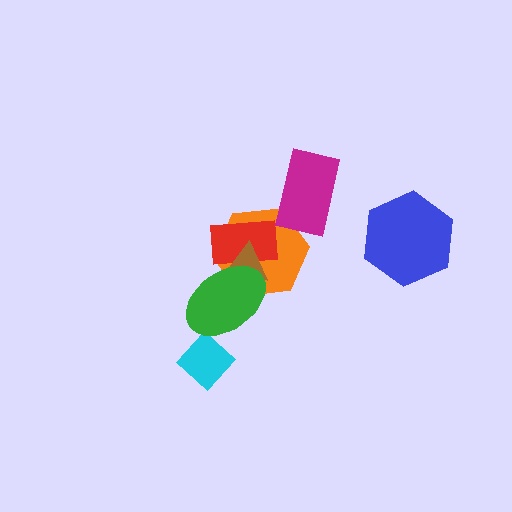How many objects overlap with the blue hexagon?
0 objects overlap with the blue hexagon.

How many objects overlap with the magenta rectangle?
1 object overlaps with the magenta rectangle.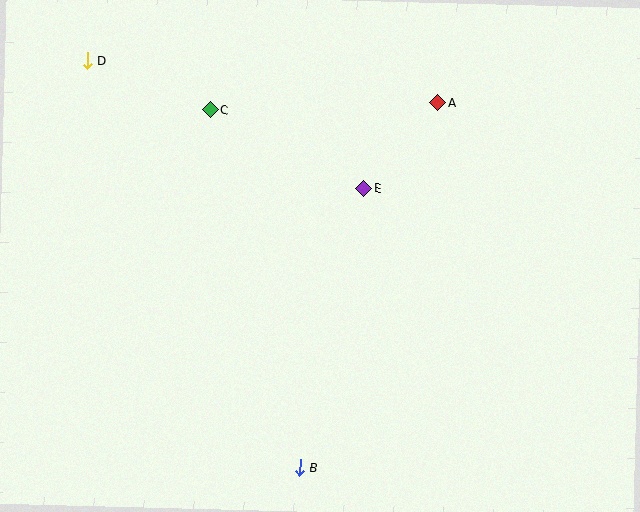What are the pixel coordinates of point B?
Point B is at (300, 468).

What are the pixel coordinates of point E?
Point E is at (363, 189).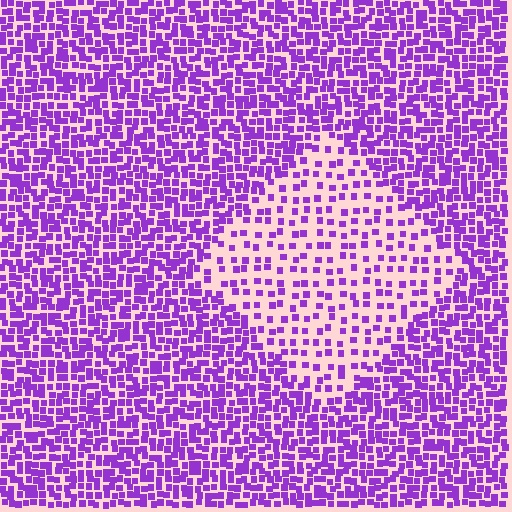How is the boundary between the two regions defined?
The boundary is defined by a change in element density (approximately 2.4x ratio). All elements are the same color, size, and shape.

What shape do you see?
I see a diamond.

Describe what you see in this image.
The image contains small purple elements arranged at two different densities. A diamond-shaped region is visible where the elements are less densely packed than the surrounding area.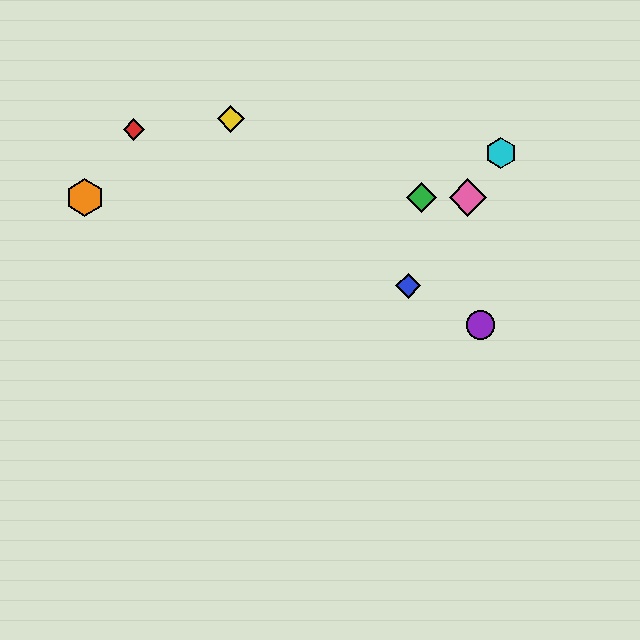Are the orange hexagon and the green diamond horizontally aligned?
Yes, both are at y≈197.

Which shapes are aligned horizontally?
The green diamond, the orange hexagon, the pink diamond are aligned horizontally.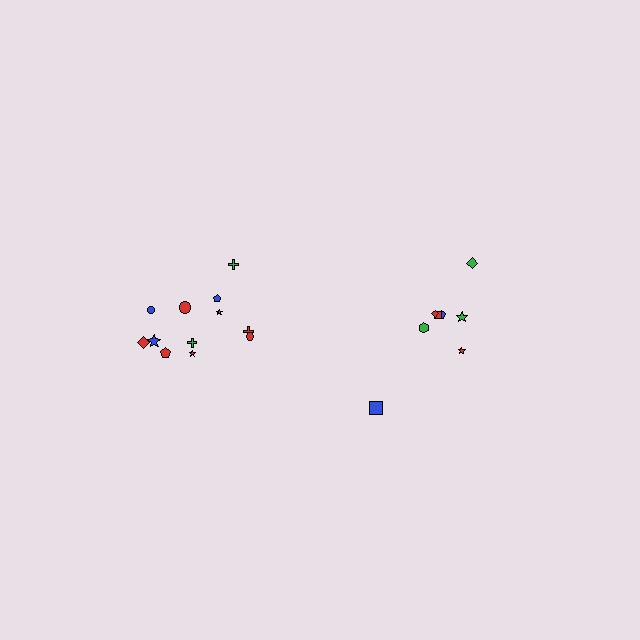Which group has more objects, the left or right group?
The left group.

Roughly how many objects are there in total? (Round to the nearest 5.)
Roughly 20 objects in total.